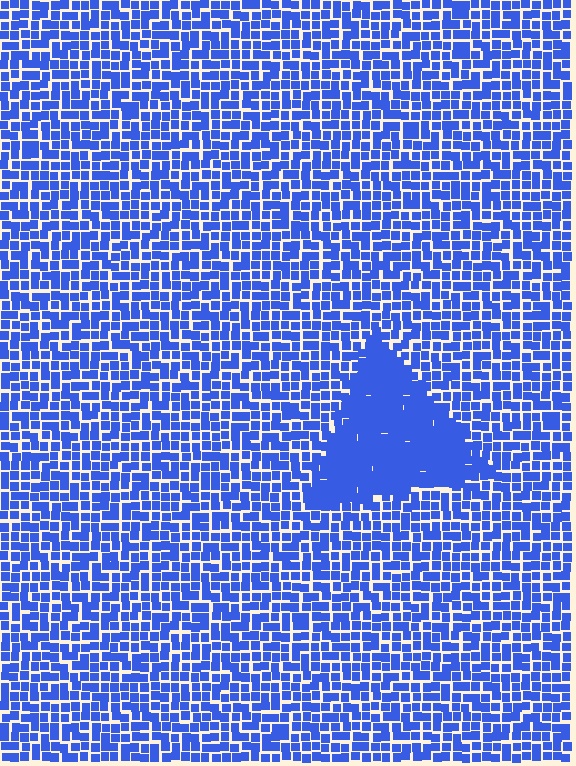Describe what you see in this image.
The image contains small blue elements arranged at two different densities. A triangle-shaped region is visible where the elements are more densely packed than the surrounding area.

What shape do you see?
I see a triangle.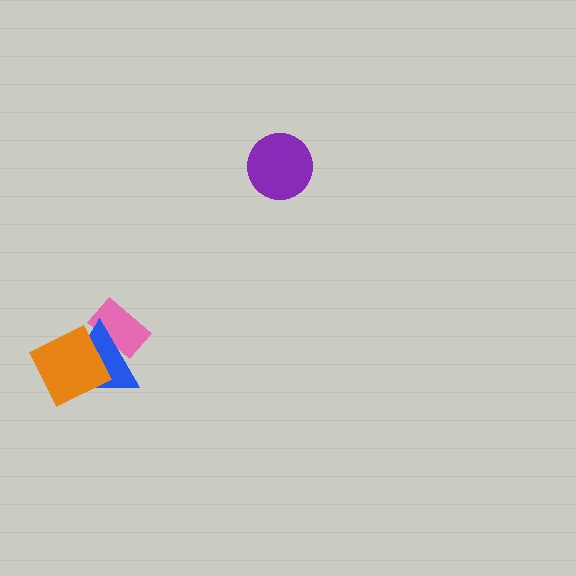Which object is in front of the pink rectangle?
The blue triangle is in front of the pink rectangle.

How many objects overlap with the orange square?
1 object overlaps with the orange square.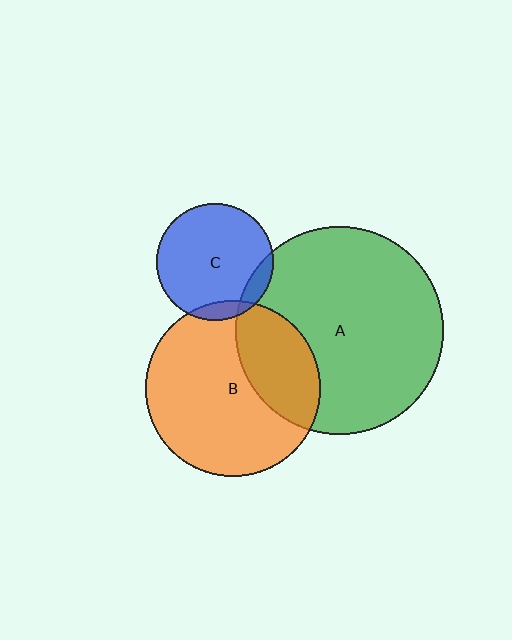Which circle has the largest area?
Circle A (green).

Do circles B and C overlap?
Yes.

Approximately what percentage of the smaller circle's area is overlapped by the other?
Approximately 10%.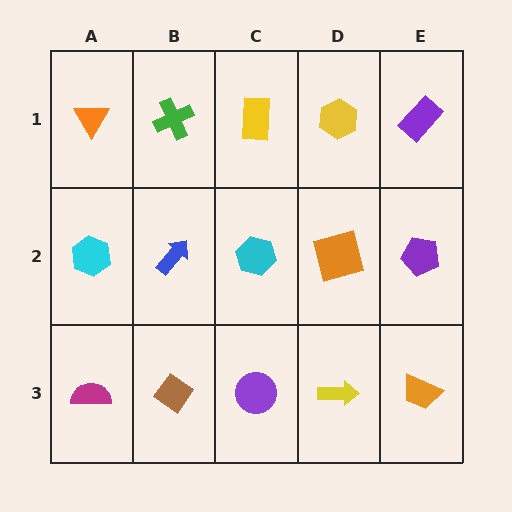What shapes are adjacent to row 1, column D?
An orange square (row 2, column D), a yellow rectangle (row 1, column C), a purple rectangle (row 1, column E).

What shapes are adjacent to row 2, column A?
An orange triangle (row 1, column A), a magenta semicircle (row 3, column A), a blue arrow (row 2, column B).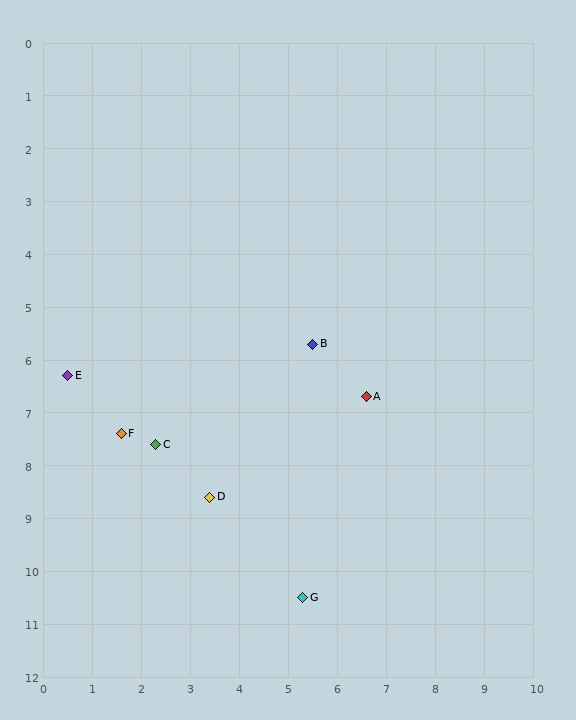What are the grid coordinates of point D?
Point D is at approximately (3.4, 8.6).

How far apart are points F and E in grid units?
Points F and E are about 1.6 grid units apart.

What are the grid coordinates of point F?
Point F is at approximately (1.6, 7.4).